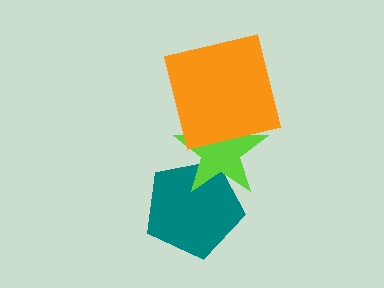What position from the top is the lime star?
The lime star is 2nd from the top.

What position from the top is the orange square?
The orange square is 1st from the top.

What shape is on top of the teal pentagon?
The lime star is on top of the teal pentagon.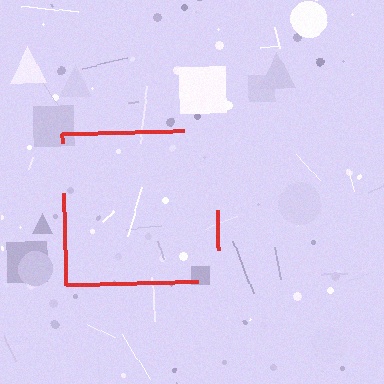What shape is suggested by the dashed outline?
The dashed outline suggests a square.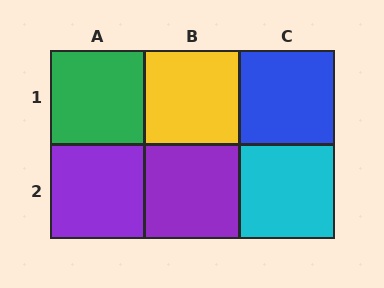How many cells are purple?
2 cells are purple.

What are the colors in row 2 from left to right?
Purple, purple, cyan.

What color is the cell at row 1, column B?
Yellow.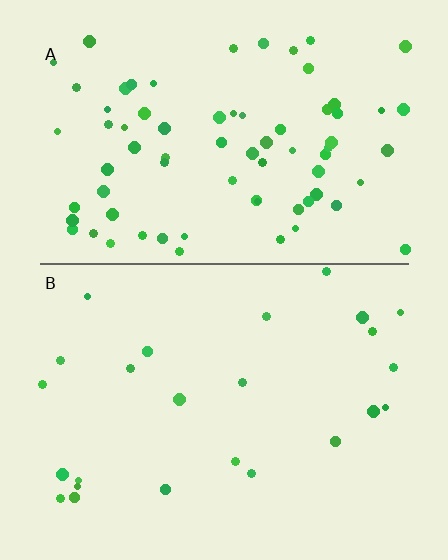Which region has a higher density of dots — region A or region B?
A (the top).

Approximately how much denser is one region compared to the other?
Approximately 3.0× — region A over region B.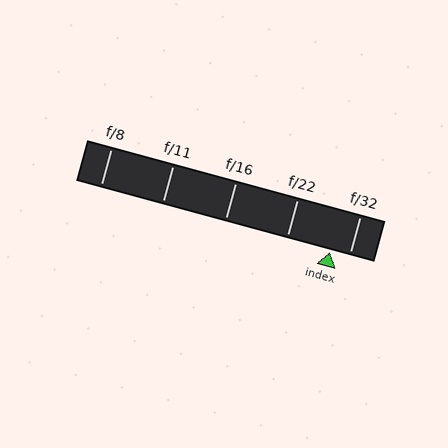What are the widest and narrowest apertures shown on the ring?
The widest aperture shown is f/8 and the narrowest is f/32.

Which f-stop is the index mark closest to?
The index mark is closest to f/32.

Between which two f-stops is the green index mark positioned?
The index mark is between f/22 and f/32.